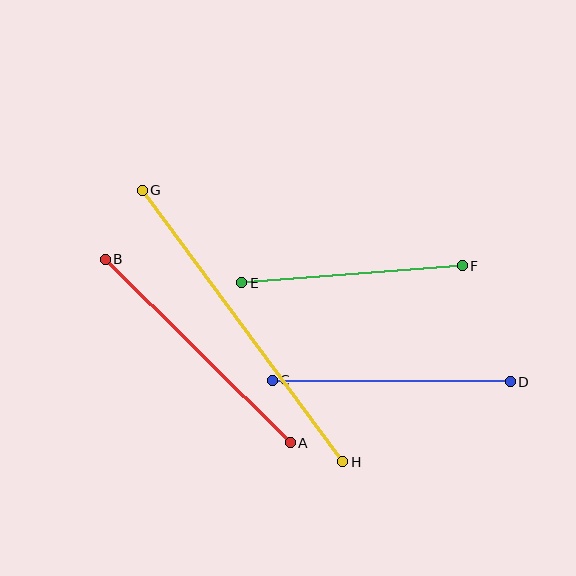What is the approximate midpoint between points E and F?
The midpoint is at approximately (352, 274) pixels.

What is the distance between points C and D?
The distance is approximately 238 pixels.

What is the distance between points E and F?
The distance is approximately 221 pixels.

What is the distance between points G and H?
The distance is approximately 338 pixels.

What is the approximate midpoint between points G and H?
The midpoint is at approximately (243, 326) pixels.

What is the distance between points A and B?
The distance is approximately 261 pixels.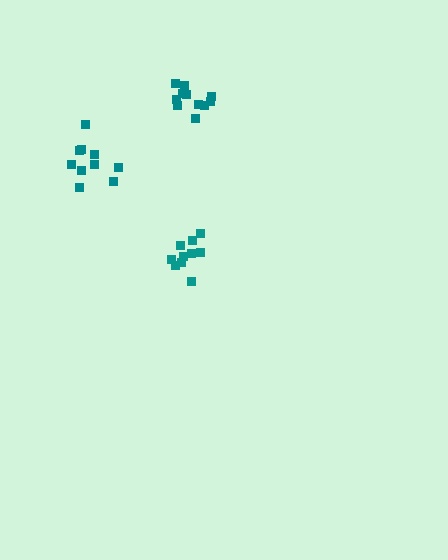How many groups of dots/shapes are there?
There are 3 groups.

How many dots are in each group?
Group 1: 10 dots, Group 2: 10 dots, Group 3: 11 dots (31 total).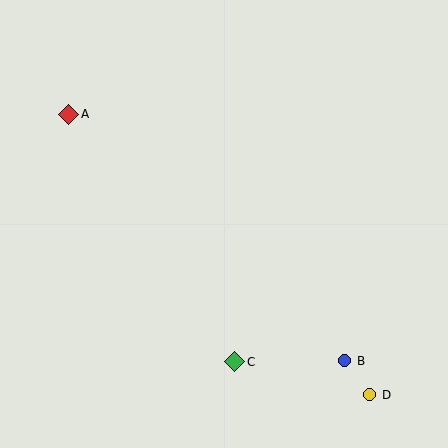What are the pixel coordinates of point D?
Point D is at (370, 395).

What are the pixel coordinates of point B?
Point B is at (345, 361).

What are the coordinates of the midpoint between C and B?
The midpoint between C and B is at (290, 361).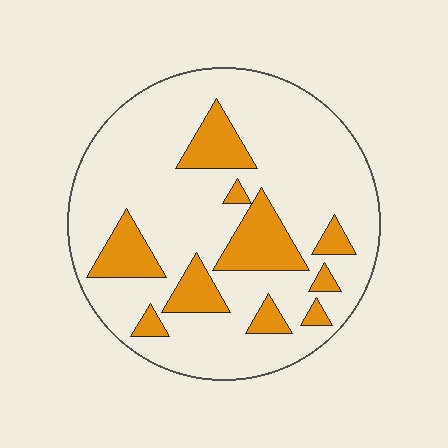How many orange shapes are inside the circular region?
10.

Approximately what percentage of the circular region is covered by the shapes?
Approximately 20%.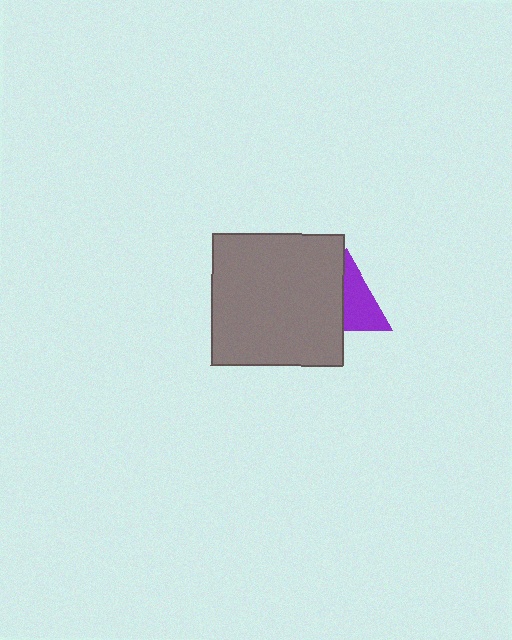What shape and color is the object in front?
The object in front is a gray square.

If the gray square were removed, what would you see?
You would see the complete purple triangle.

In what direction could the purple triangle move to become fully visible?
The purple triangle could move right. That would shift it out from behind the gray square entirely.